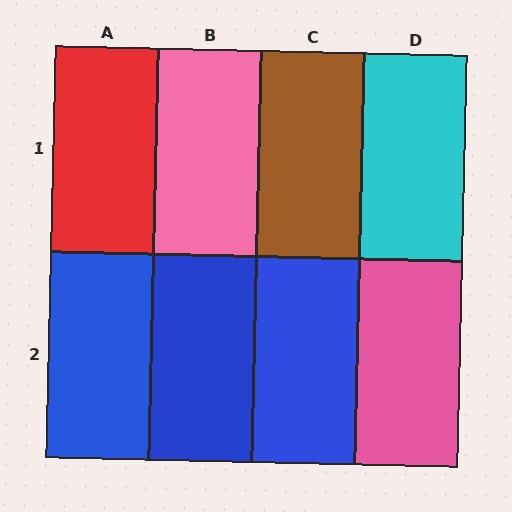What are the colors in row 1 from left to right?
Red, pink, brown, cyan.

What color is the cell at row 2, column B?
Blue.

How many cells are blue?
3 cells are blue.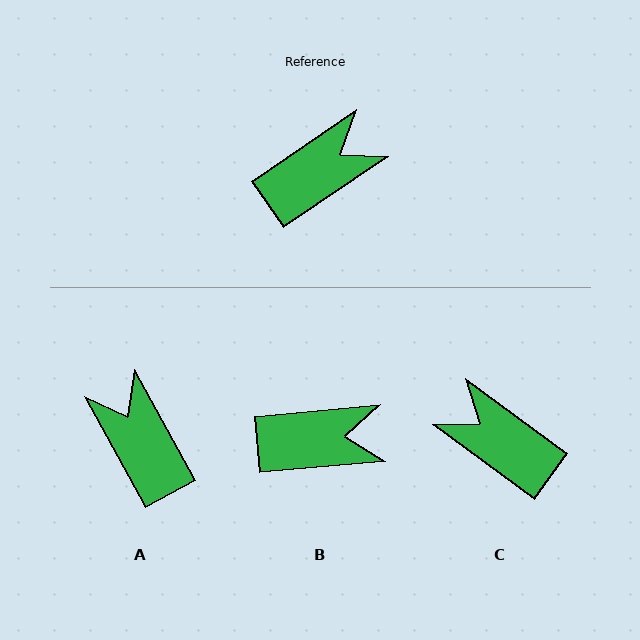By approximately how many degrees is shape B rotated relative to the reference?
Approximately 29 degrees clockwise.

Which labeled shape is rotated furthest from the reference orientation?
C, about 109 degrees away.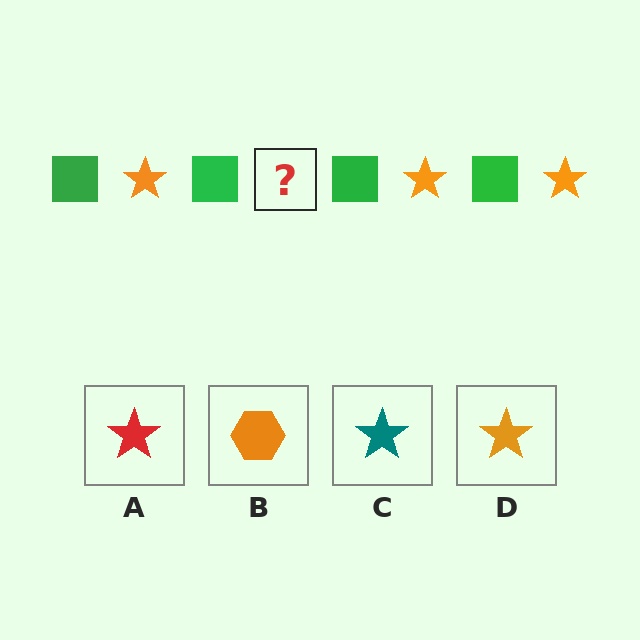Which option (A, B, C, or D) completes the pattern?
D.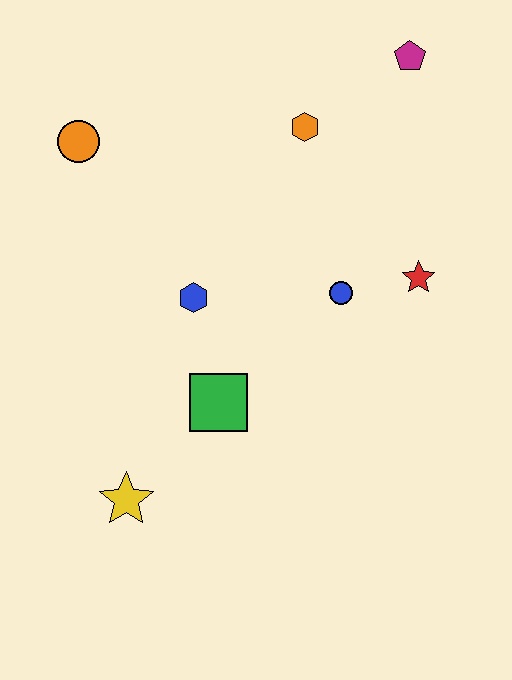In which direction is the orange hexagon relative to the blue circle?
The orange hexagon is above the blue circle.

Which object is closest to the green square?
The blue hexagon is closest to the green square.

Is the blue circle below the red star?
Yes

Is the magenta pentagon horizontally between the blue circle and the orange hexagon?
No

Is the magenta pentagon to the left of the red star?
Yes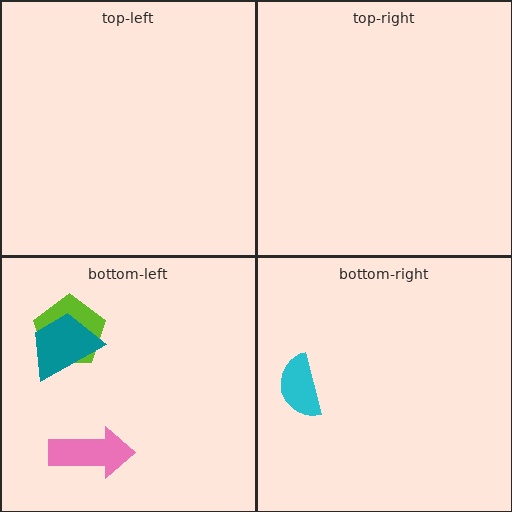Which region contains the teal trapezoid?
The bottom-left region.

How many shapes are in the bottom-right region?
1.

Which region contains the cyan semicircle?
The bottom-right region.